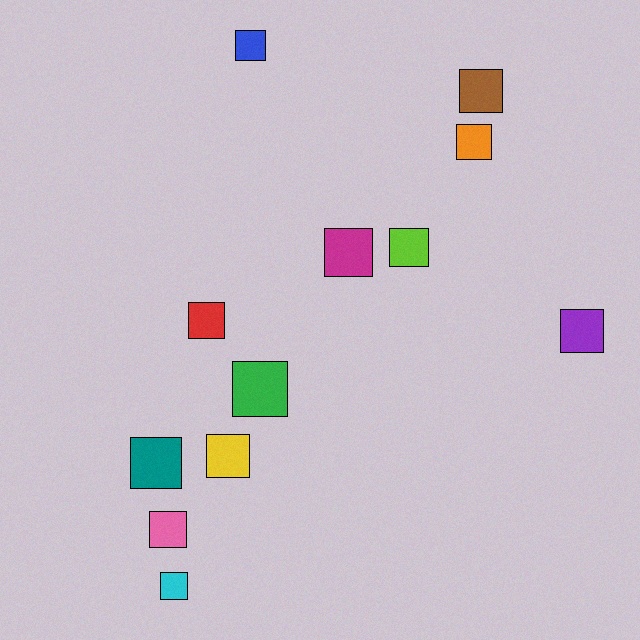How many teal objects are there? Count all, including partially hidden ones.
There is 1 teal object.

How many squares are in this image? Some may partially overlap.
There are 12 squares.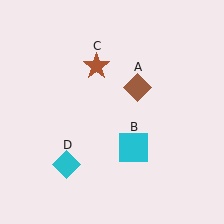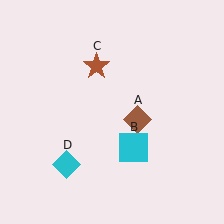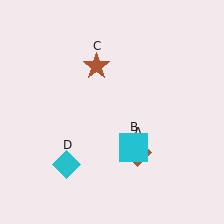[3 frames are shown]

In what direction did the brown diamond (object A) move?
The brown diamond (object A) moved down.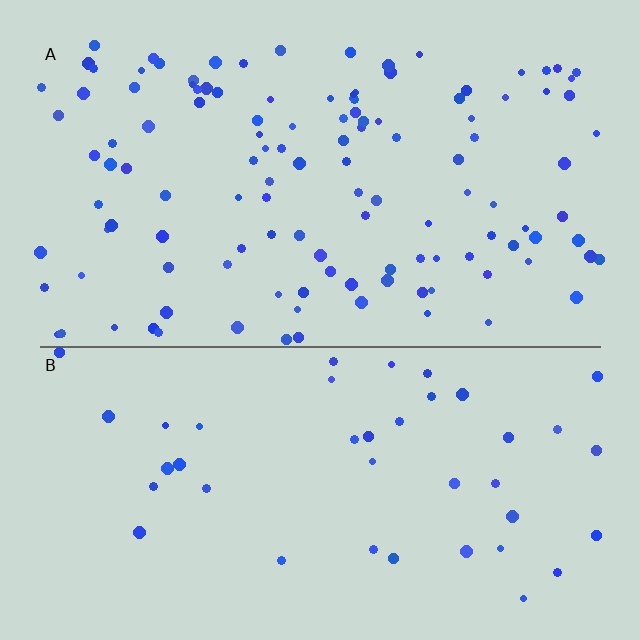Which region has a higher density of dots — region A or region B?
A (the top).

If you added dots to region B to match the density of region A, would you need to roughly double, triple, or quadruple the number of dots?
Approximately triple.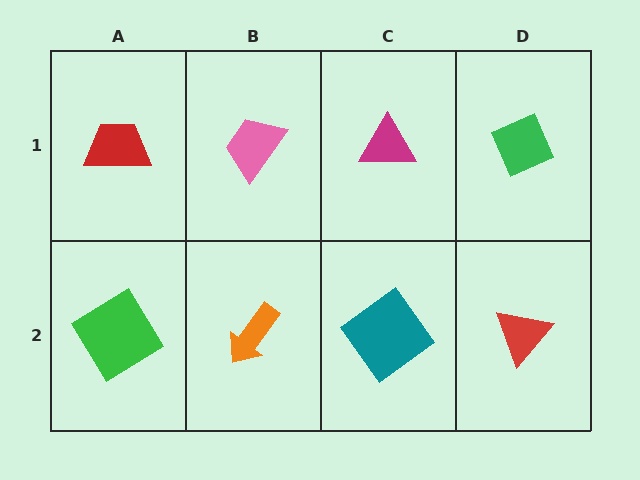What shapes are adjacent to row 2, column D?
A green diamond (row 1, column D), a teal diamond (row 2, column C).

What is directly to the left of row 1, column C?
A pink trapezoid.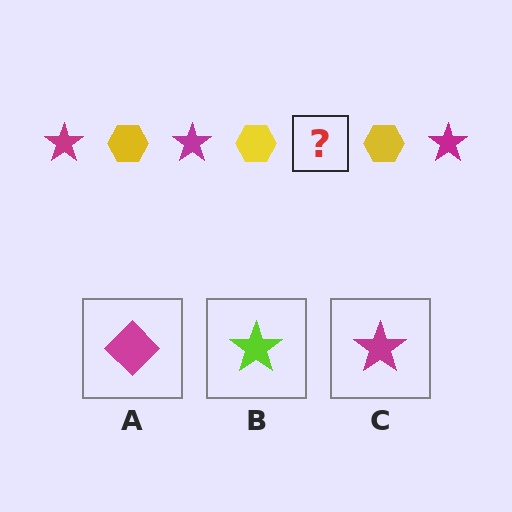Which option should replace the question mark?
Option C.